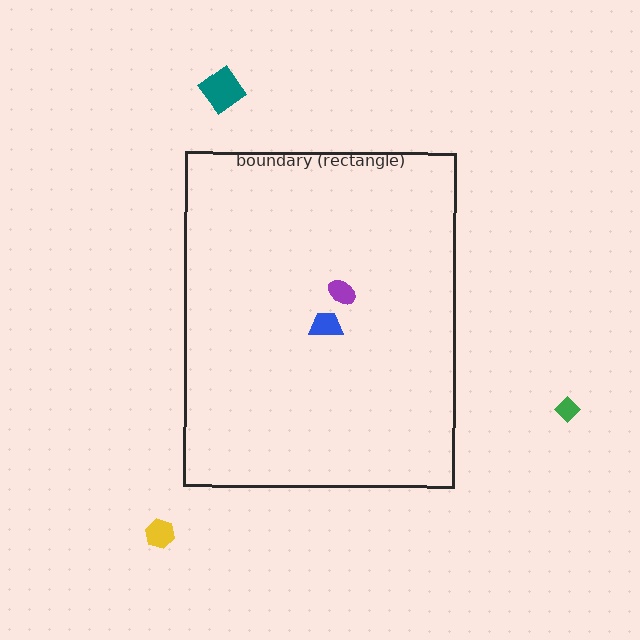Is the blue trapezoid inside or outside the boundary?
Inside.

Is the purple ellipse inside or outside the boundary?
Inside.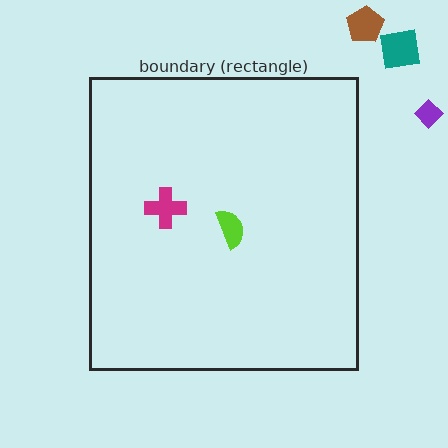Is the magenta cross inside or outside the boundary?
Inside.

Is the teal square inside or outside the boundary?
Outside.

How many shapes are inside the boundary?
2 inside, 3 outside.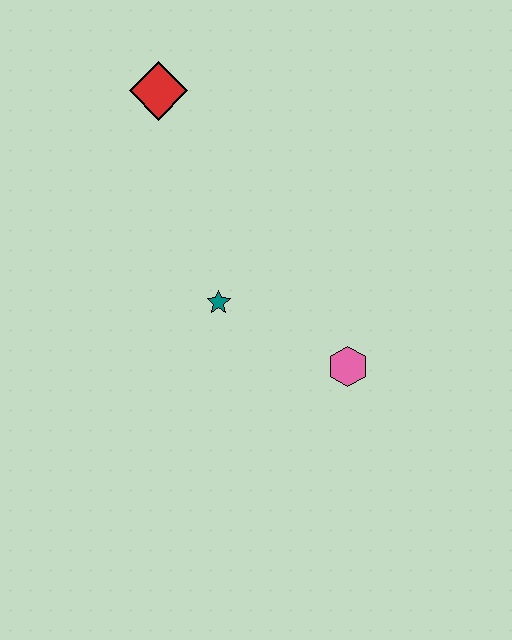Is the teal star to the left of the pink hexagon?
Yes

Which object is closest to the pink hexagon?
The teal star is closest to the pink hexagon.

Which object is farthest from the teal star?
The red diamond is farthest from the teal star.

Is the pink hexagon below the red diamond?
Yes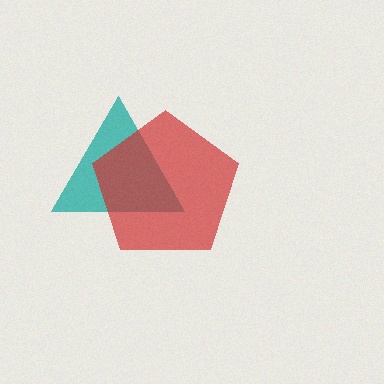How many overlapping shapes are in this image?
There are 2 overlapping shapes in the image.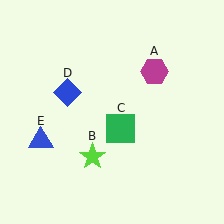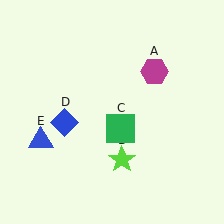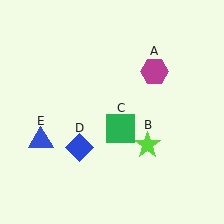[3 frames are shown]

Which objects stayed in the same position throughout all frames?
Magenta hexagon (object A) and green square (object C) and blue triangle (object E) remained stationary.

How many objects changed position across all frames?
2 objects changed position: lime star (object B), blue diamond (object D).